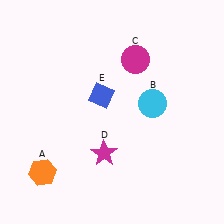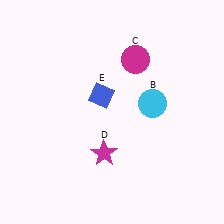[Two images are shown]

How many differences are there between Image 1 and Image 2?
There is 1 difference between the two images.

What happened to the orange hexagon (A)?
The orange hexagon (A) was removed in Image 2. It was in the bottom-left area of Image 1.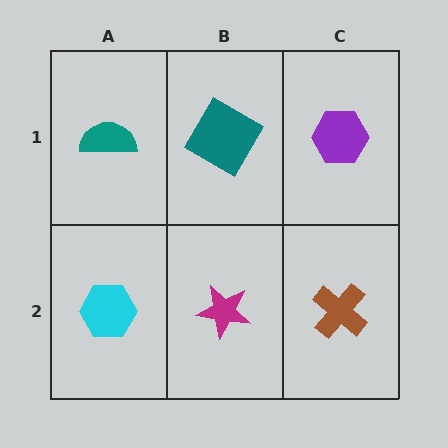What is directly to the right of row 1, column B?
A purple hexagon.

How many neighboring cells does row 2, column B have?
3.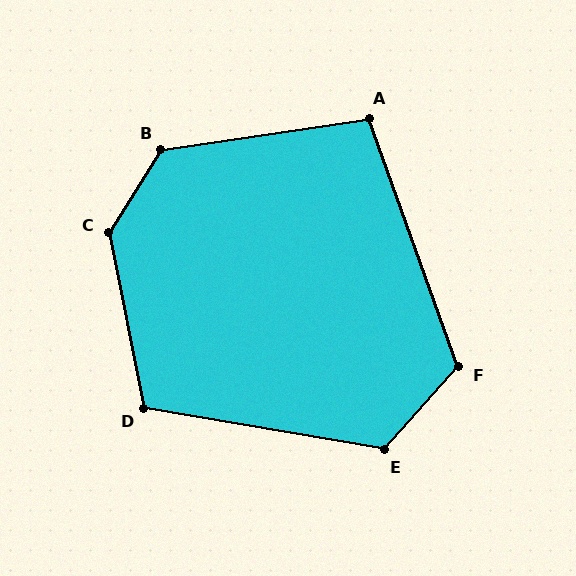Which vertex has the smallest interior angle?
A, at approximately 101 degrees.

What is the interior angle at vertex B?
Approximately 131 degrees (obtuse).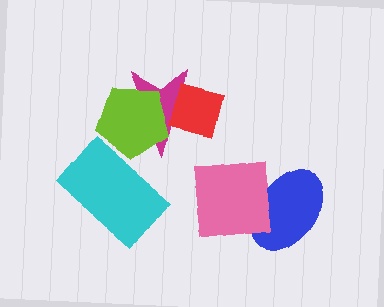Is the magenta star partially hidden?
Yes, it is partially covered by another shape.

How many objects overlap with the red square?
1 object overlaps with the red square.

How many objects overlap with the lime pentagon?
2 objects overlap with the lime pentagon.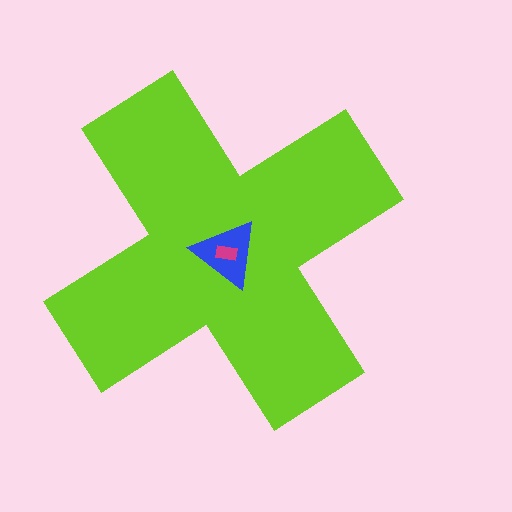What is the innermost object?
The magenta rectangle.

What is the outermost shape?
The lime cross.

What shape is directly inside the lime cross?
The blue triangle.